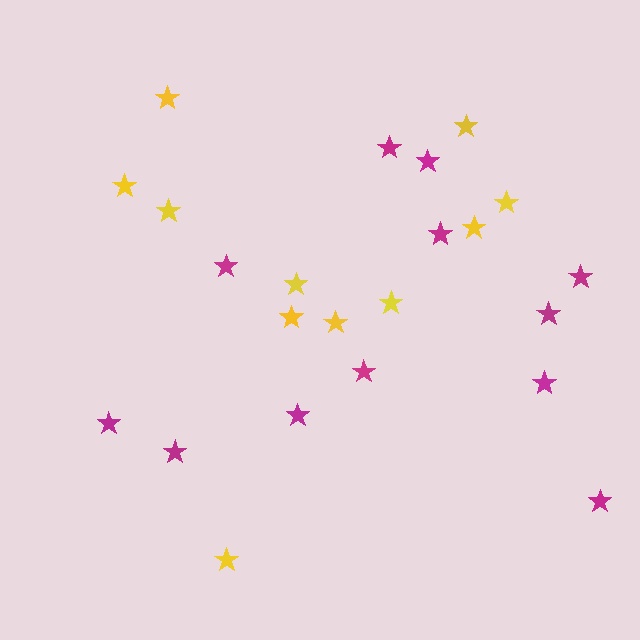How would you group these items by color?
There are 2 groups: one group of yellow stars (11) and one group of magenta stars (12).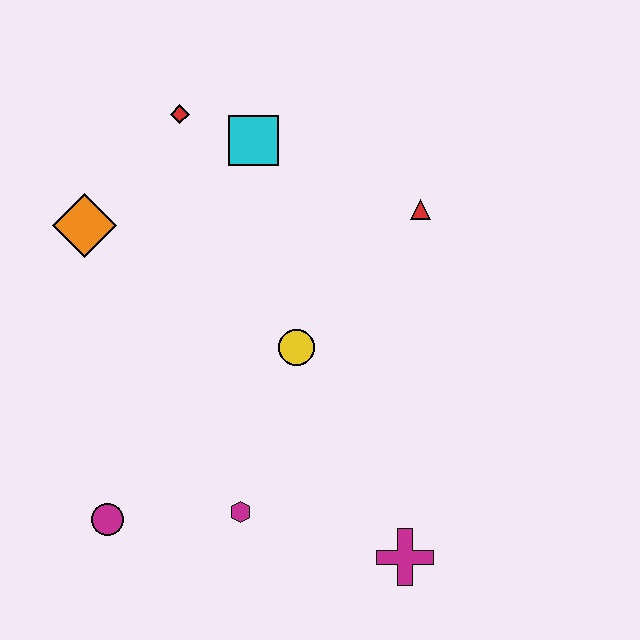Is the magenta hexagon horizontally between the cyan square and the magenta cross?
No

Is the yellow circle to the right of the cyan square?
Yes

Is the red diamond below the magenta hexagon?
No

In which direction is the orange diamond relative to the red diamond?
The orange diamond is below the red diamond.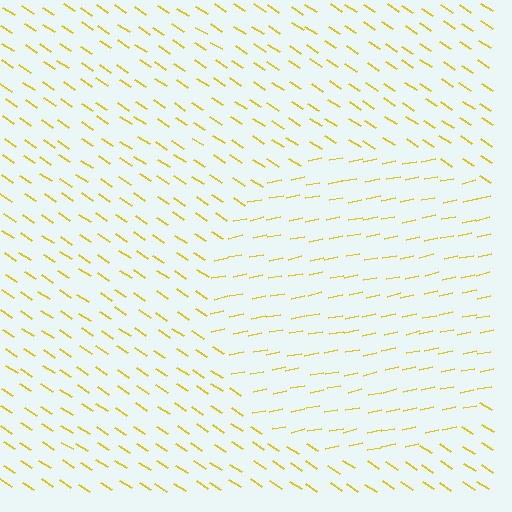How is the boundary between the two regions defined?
The boundary is defined purely by a change in line orientation (approximately 45 degrees difference). All lines are the same color and thickness.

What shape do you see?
I see a circle.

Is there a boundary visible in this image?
Yes, there is a texture boundary formed by a change in line orientation.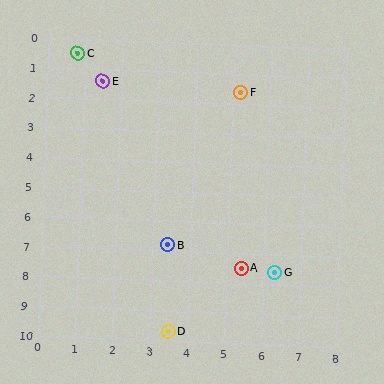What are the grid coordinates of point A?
Point A is at approximately (5.4, 7.5).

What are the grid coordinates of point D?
Point D is at approximately (3.5, 9.7).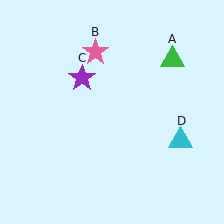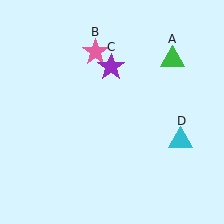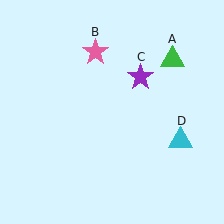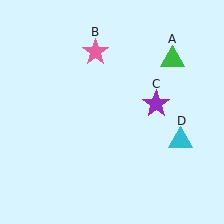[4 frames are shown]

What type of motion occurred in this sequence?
The purple star (object C) rotated clockwise around the center of the scene.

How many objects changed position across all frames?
1 object changed position: purple star (object C).